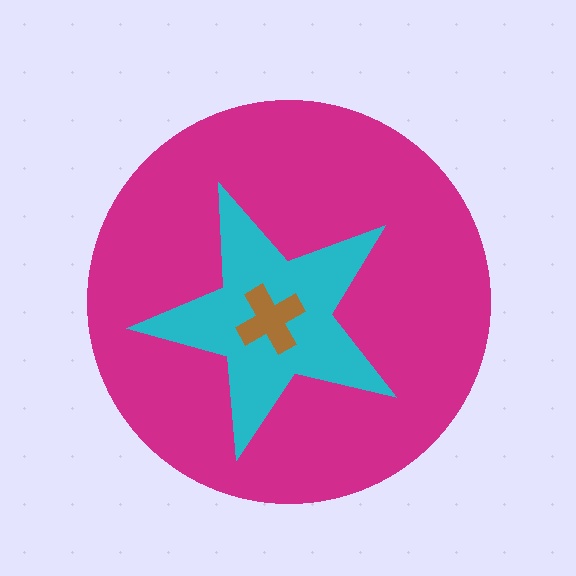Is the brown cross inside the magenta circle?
Yes.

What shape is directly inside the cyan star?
The brown cross.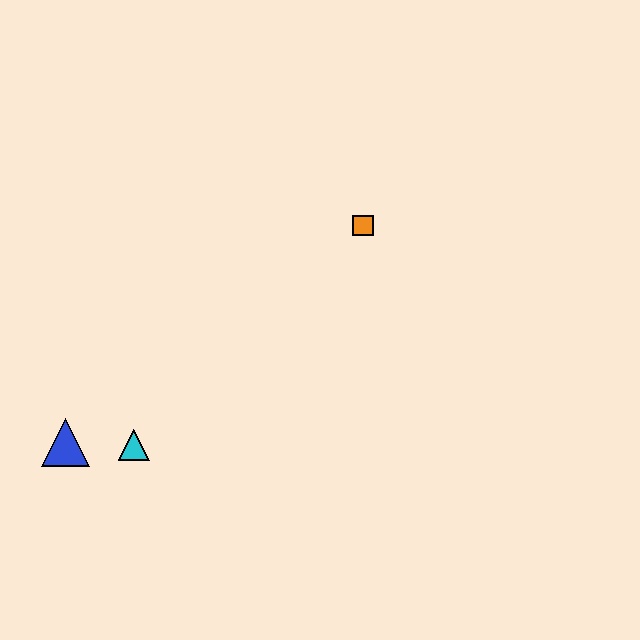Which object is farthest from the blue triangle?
The orange square is farthest from the blue triangle.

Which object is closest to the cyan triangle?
The blue triangle is closest to the cyan triangle.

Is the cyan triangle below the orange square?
Yes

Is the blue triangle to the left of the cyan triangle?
Yes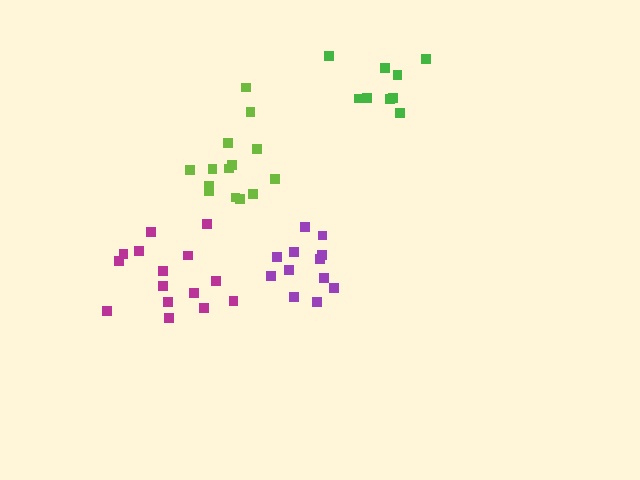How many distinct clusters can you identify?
There are 4 distinct clusters.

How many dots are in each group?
Group 1: 12 dots, Group 2: 9 dots, Group 3: 15 dots, Group 4: 14 dots (50 total).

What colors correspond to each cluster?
The clusters are colored: purple, green, magenta, lime.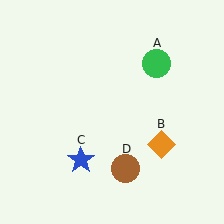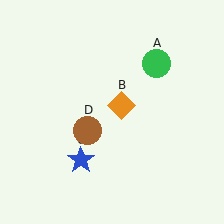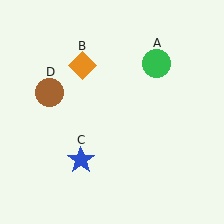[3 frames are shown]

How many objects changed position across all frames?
2 objects changed position: orange diamond (object B), brown circle (object D).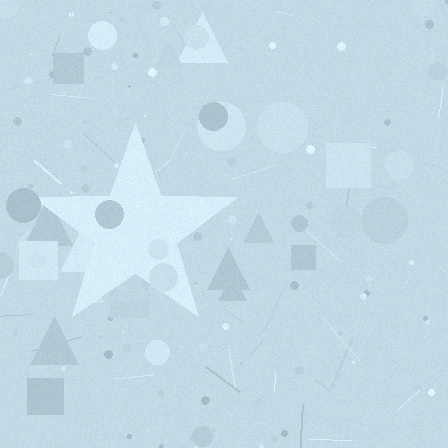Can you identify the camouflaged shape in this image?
The camouflaged shape is a star.